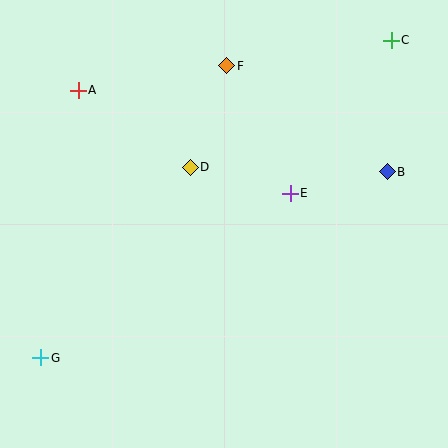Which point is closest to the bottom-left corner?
Point G is closest to the bottom-left corner.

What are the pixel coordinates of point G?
Point G is at (41, 358).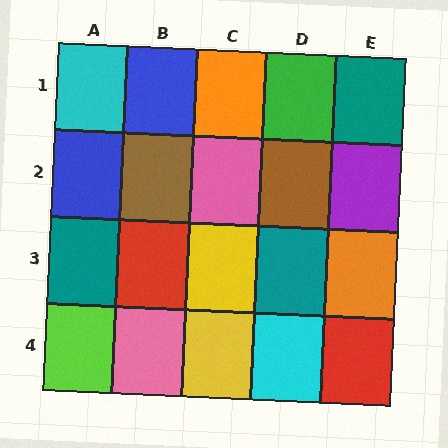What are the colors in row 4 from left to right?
Lime, pink, yellow, cyan, red.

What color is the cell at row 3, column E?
Orange.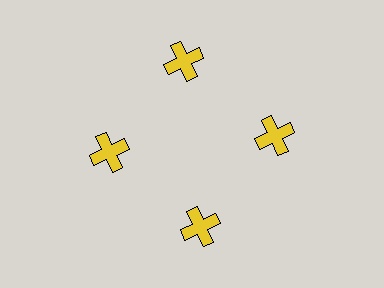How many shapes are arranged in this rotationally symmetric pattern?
There are 4 shapes, arranged in 4 groups of 1.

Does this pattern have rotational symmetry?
Yes, this pattern has 4-fold rotational symmetry. It looks the same after rotating 90 degrees around the center.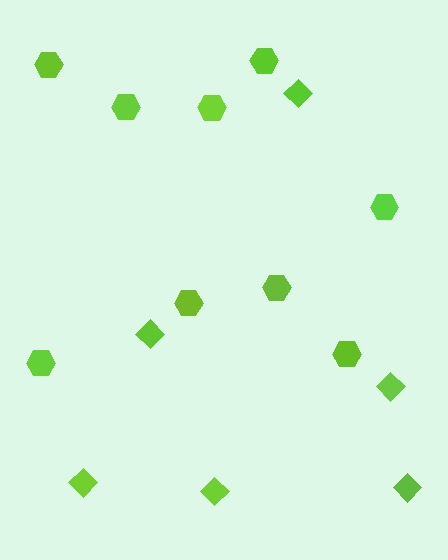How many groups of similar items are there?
There are 2 groups: one group of hexagons (9) and one group of diamonds (6).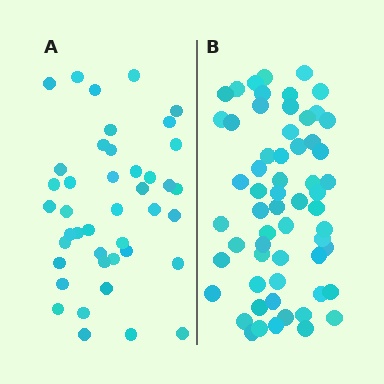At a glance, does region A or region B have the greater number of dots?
Region B (the right region) has more dots.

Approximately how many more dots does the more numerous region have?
Region B has approximately 20 more dots than region A.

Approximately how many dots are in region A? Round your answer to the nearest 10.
About 40 dots. (The exact count is 42, which rounds to 40.)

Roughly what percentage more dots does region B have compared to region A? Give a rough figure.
About 45% more.